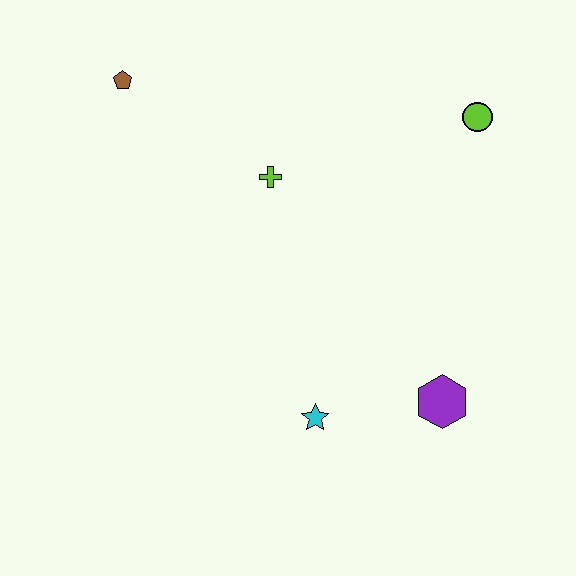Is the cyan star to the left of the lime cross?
No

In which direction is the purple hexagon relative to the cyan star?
The purple hexagon is to the right of the cyan star.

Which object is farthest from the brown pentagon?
The purple hexagon is farthest from the brown pentagon.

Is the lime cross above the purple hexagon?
Yes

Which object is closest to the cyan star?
The purple hexagon is closest to the cyan star.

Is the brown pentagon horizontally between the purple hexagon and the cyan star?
No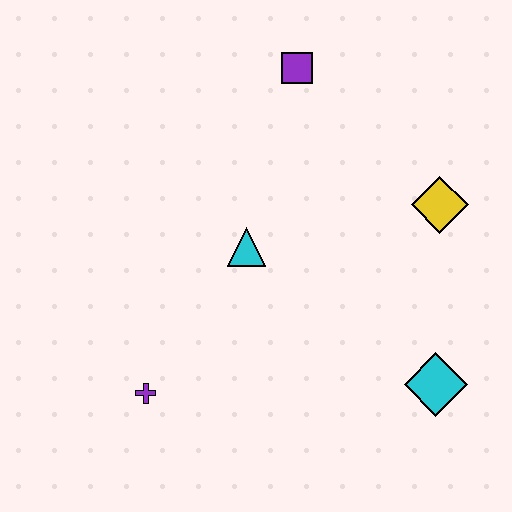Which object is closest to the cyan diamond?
The yellow diamond is closest to the cyan diamond.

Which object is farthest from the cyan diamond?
The purple square is farthest from the cyan diamond.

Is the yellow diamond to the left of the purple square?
No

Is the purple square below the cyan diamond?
No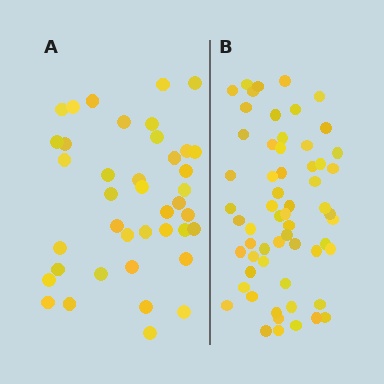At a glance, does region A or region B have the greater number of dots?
Region B (the right region) has more dots.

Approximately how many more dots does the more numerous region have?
Region B has approximately 20 more dots than region A.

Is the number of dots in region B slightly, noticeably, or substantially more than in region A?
Region B has substantially more. The ratio is roughly 1.5 to 1.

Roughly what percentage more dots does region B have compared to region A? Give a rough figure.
About 50% more.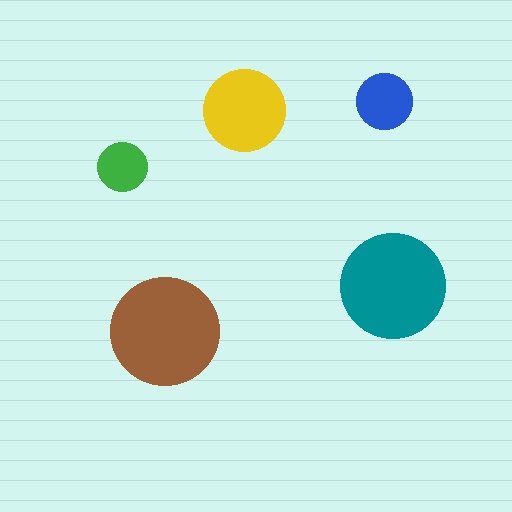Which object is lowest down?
The brown circle is bottommost.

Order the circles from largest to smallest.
the brown one, the teal one, the yellow one, the blue one, the green one.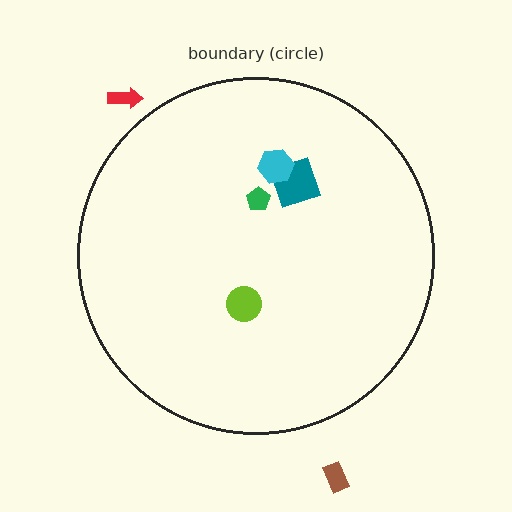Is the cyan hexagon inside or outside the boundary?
Inside.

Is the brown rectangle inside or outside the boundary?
Outside.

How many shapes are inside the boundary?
4 inside, 2 outside.